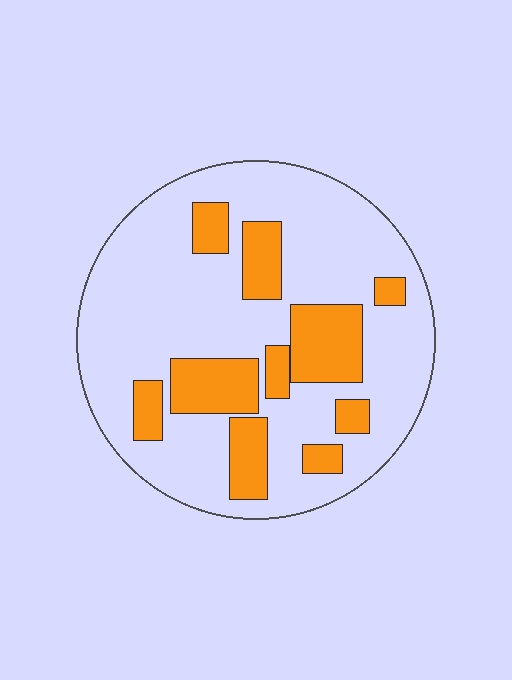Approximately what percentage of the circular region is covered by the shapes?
Approximately 25%.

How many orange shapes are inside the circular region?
10.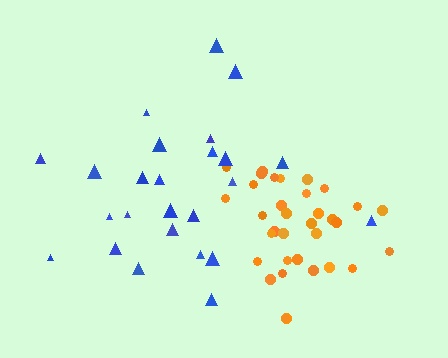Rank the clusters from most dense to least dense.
orange, blue.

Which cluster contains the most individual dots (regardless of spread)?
Orange (34).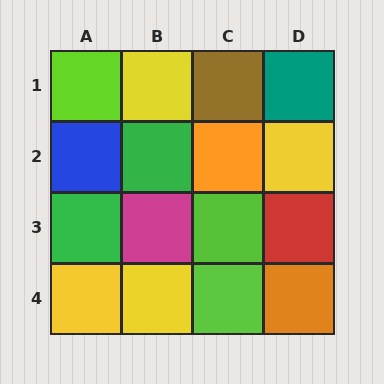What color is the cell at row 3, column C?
Lime.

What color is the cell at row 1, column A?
Lime.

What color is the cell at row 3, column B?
Magenta.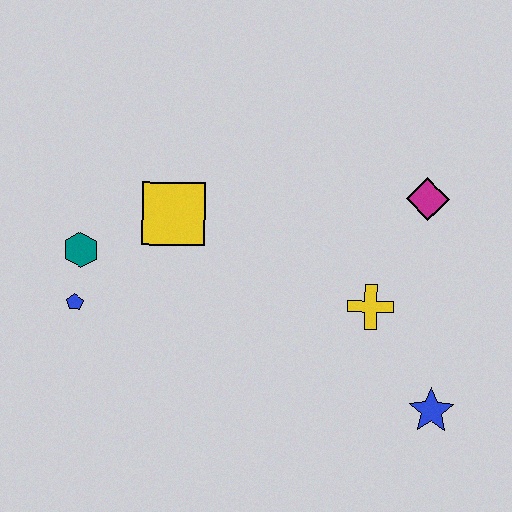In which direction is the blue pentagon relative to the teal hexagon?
The blue pentagon is below the teal hexagon.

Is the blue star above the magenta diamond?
No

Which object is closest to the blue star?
The yellow cross is closest to the blue star.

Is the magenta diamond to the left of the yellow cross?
No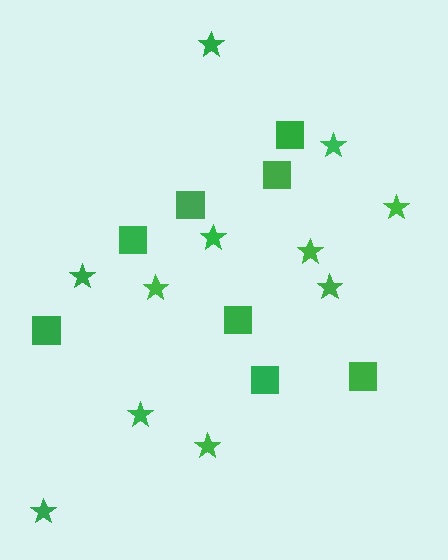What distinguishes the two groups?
There are 2 groups: one group of stars (11) and one group of squares (8).